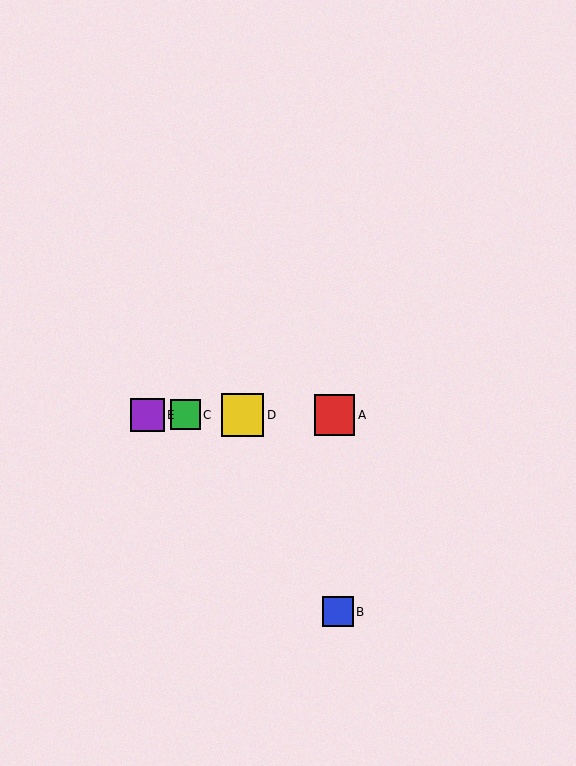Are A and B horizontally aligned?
No, A is at y≈415 and B is at y≈612.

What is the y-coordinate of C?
Object C is at y≈415.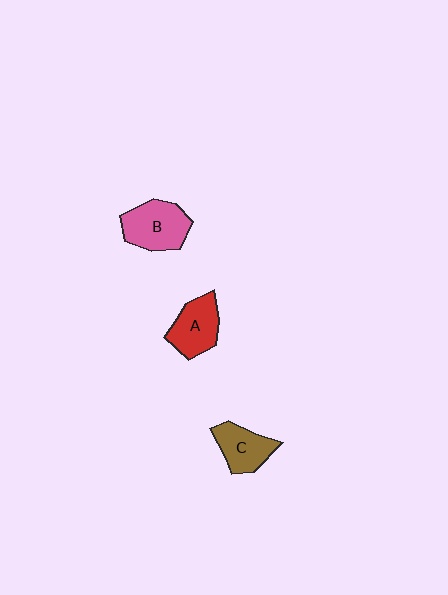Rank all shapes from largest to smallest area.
From largest to smallest: B (pink), A (red), C (brown).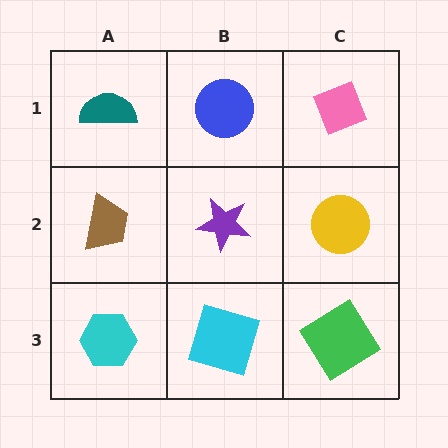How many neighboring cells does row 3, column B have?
3.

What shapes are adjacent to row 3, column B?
A purple star (row 2, column B), a cyan hexagon (row 3, column A), a green diamond (row 3, column C).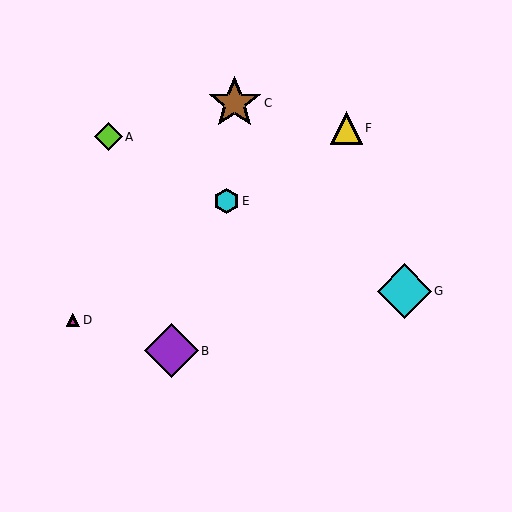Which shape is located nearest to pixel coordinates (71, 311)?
The magenta triangle (labeled D) at (73, 320) is nearest to that location.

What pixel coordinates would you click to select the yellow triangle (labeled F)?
Click at (346, 128) to select the yellow triangle F.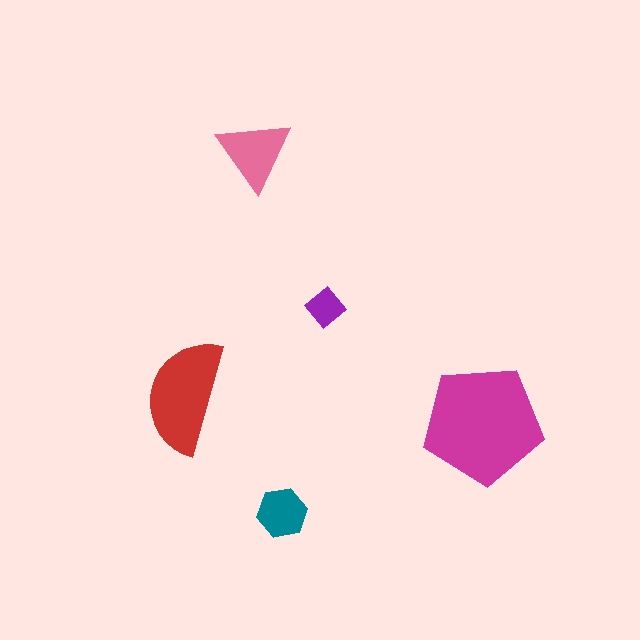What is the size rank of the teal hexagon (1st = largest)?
4th.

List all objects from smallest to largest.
The purple diamond, the teal hexagon, the pink triangle, the red semicircle, the magenta pentagon.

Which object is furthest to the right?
The magenta pentagon is rightmost.